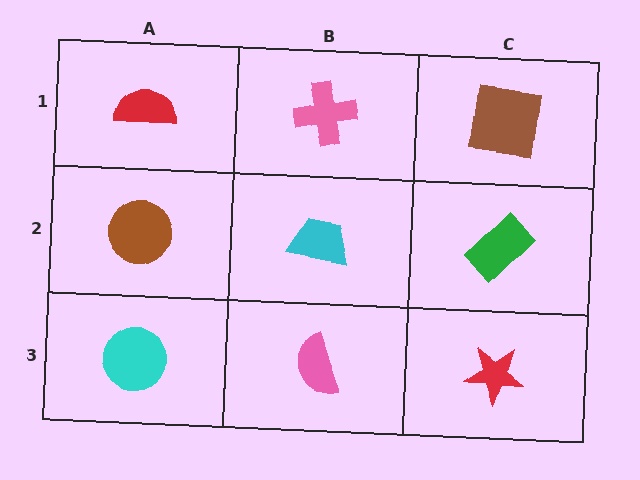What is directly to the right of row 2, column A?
A cyan trapezoid.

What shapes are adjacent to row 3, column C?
A green rectangle (row 2, column C), a pink semicircle (row 3, column B).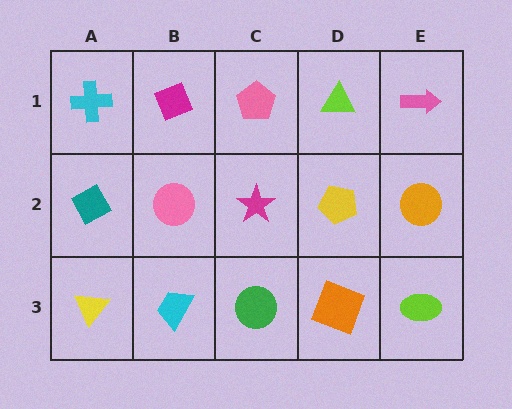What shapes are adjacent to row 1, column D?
A yellow pentagon (row 2, column D), a pink pentagon (row 1, column C), a pink arrow (row 1, column E).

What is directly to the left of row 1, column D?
A pink pentagon.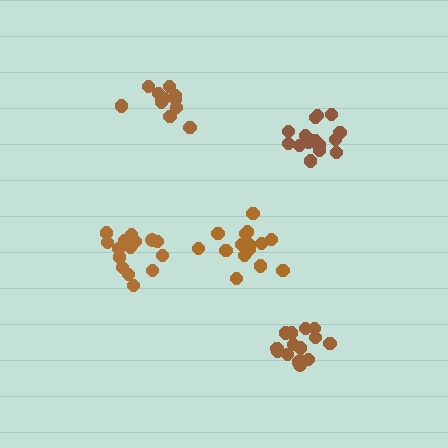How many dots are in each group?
Group 1: 15 dots, Group 2: 16 dots, Group 3: 15 dots, Group 4: 11 dots, Group 5: 15 dots (72 total).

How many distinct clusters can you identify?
There are 5 distinct clusters.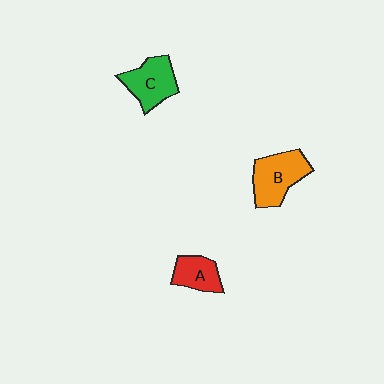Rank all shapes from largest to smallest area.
From largest to smallest: B (orange), C (green), A (red).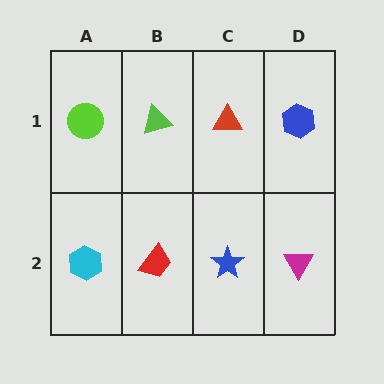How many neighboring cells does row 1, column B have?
3.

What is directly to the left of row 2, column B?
A cyan hexagon.